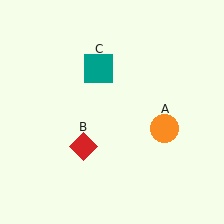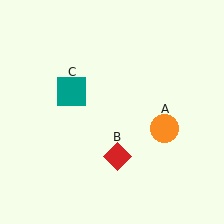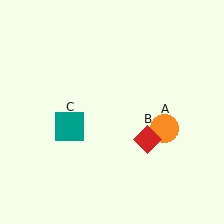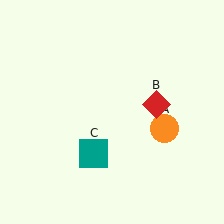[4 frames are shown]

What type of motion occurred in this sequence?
The red diamond (object B), teal square (object C) rotated counterclockwise around the center of the scene.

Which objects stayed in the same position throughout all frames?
Orange circle (object A) remained stationary.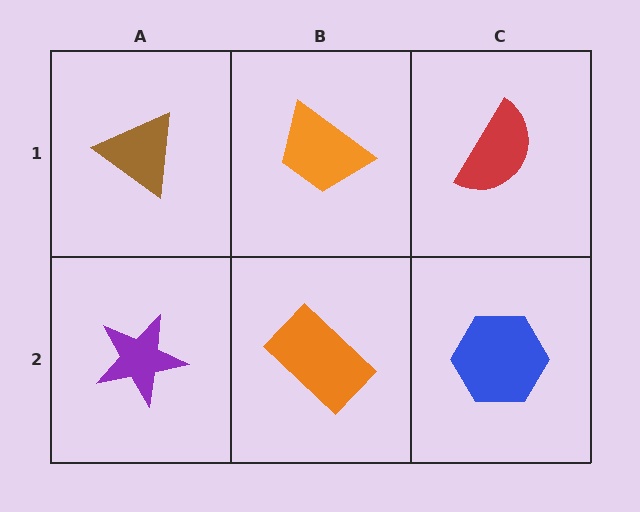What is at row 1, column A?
A brown triangle.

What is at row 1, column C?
A red semicircle.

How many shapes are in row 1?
3 shapes.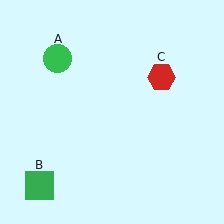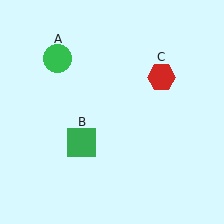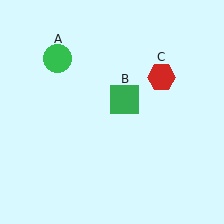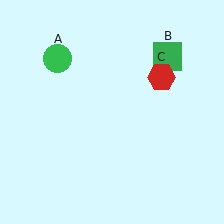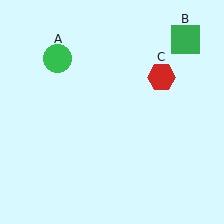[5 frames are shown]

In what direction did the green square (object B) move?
The green square (object B) moved up and to the right.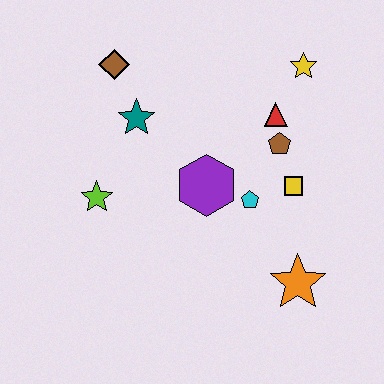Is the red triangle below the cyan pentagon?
No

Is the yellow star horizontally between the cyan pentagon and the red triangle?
No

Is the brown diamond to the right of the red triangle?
No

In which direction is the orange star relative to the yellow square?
The orange star is below the yellow square.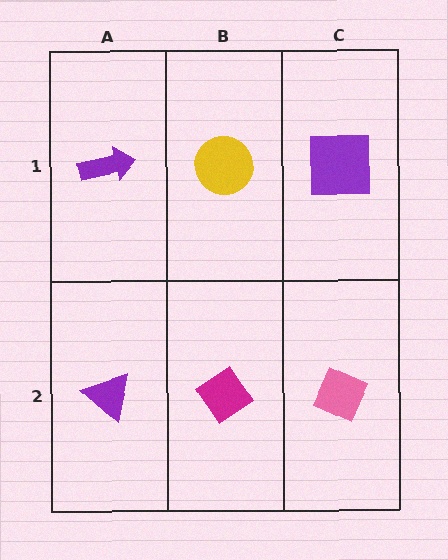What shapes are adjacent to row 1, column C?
A pink diamond (row 2, column C), a yellow circle (row 1, column B).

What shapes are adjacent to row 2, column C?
A purple square (row 1, column C), a magenta diamond (row 2, column B).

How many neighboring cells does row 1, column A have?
2.